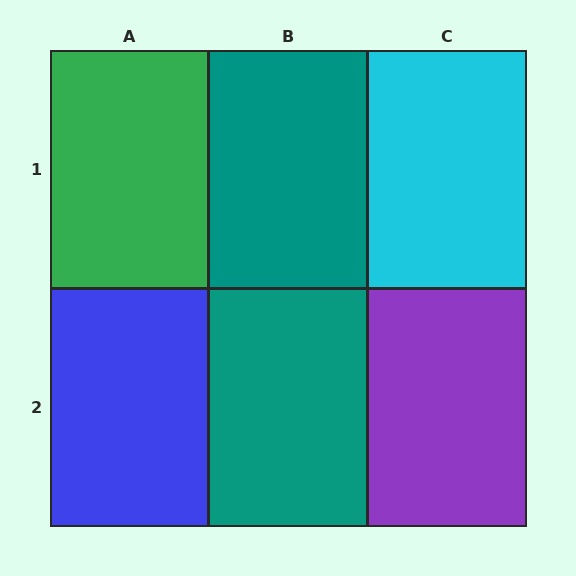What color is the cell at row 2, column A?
Blue.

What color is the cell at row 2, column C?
Purple.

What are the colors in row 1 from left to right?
Green, teal, cyan.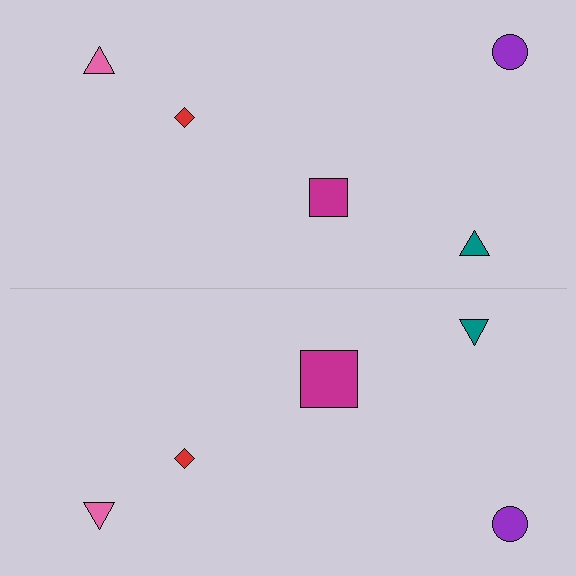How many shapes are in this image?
There are 10 shapes in this image.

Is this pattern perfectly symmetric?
No, the pattern is not perfectly symmetric. The magenta square on the bottom side has a different size than its mirror counterpart.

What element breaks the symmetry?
The magenta square on the bottom side has a different size than its mirror counterpart.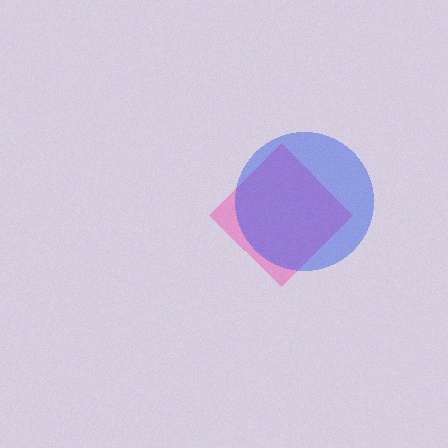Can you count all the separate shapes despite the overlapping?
Yes, there are 2 separate shapes.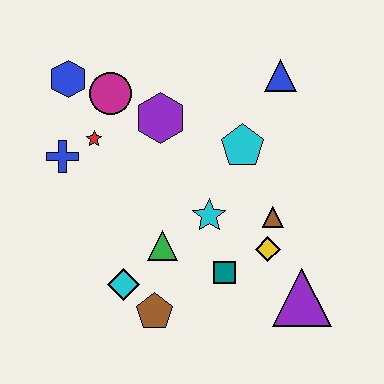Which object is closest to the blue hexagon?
The magenta circle is closest to the blue hexagon.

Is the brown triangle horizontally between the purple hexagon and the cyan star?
No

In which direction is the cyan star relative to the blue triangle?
The cyan star is below the blue triangle.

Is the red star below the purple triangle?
No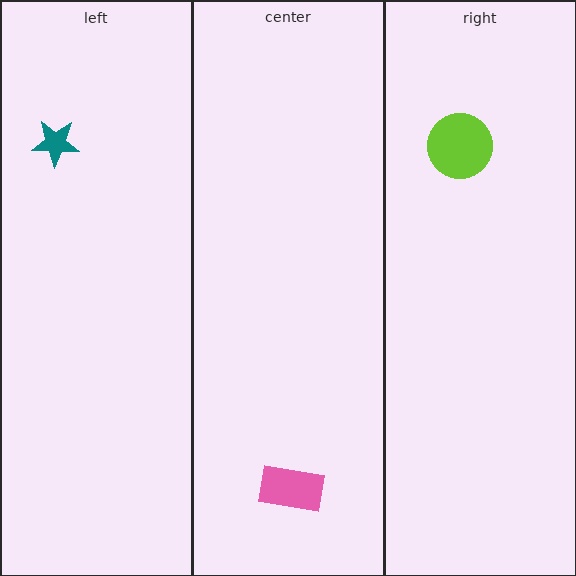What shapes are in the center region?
The pink rectangle.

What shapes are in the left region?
The teal star.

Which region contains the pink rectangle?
The center region.